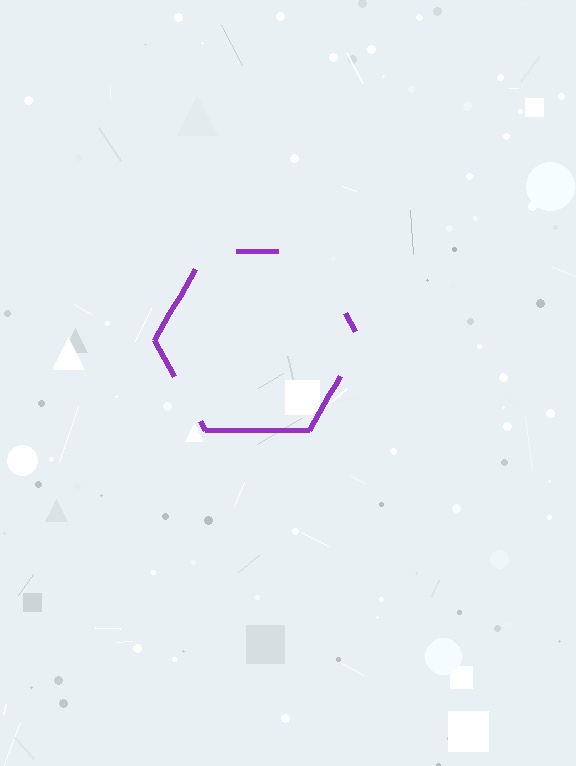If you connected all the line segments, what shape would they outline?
They would outline a hexagon.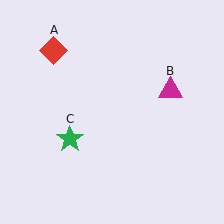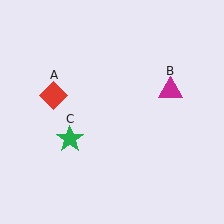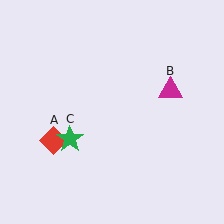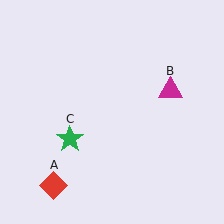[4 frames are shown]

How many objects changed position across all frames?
1 object changed position: red diamond (object A).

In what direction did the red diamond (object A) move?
The red diamond (object A) moved down.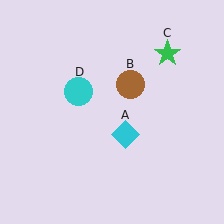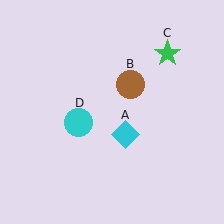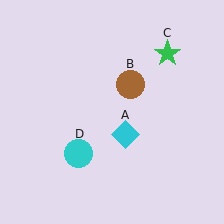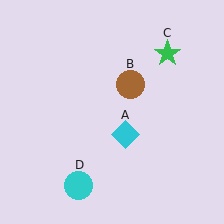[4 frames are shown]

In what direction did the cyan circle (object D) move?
The cyan circle (object D) moved down.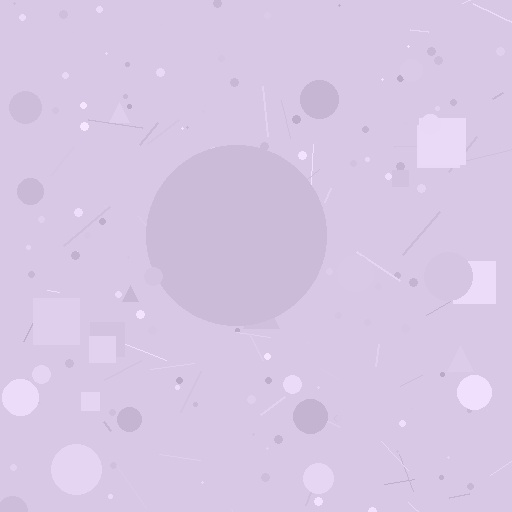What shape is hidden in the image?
A circle is hidden in the image.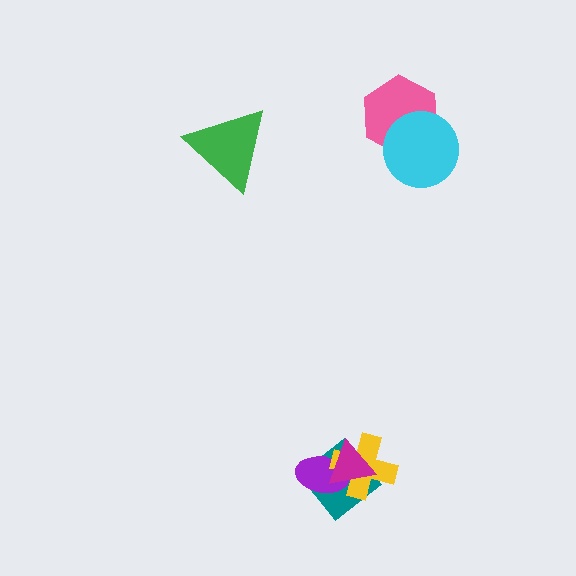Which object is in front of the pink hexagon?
The cyan circle is in front of the pink hexagon.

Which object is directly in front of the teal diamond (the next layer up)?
The purple ellipse is directly in front of the teal diamond.